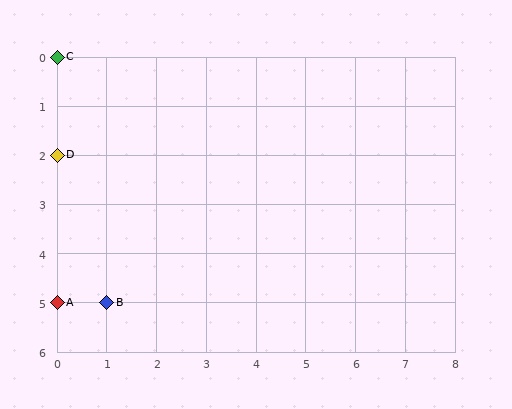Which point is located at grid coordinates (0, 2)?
Point D is at (0, 2).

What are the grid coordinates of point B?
Point B is at grid coordinates (1, 5).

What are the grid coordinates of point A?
Point A is at grid coordinates (0, 5).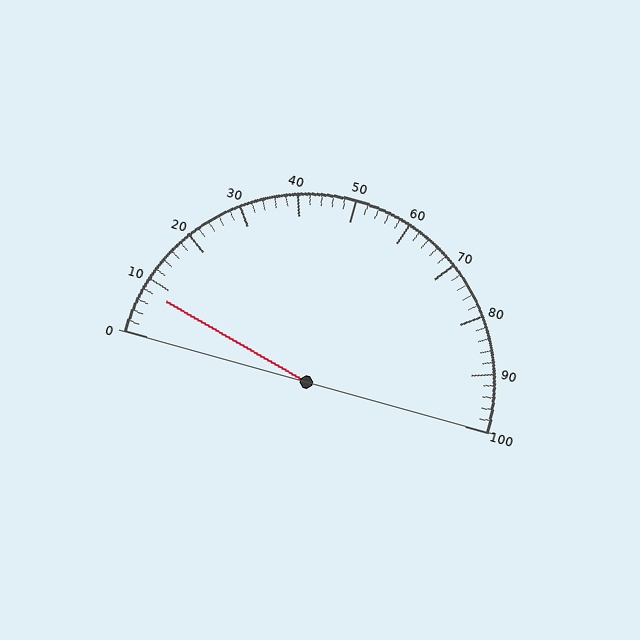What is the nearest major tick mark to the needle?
The nearest major tick mark is 10.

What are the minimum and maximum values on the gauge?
The gauge ranges from 0 to 100.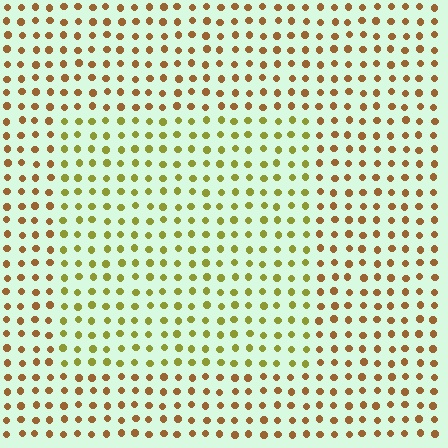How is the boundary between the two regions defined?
The boundary is defined purely by a slight shift in hue (about 39 degrees). Spacing, size, and orientation are identical on both sides.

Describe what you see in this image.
The image is filled with small brown elements in a uniform arrangement. A rectangle-shaped region is visible where the elements are tinted to a slightly different hue, forming a subtle color boundary.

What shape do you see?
I see a rectangle.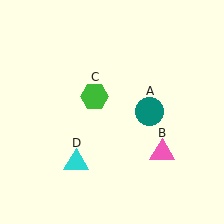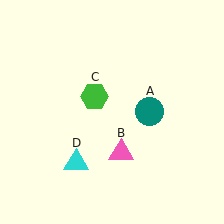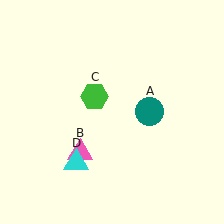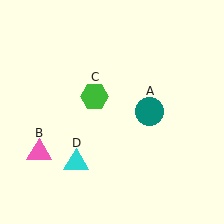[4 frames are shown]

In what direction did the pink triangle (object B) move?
The pink triangle (object B) moved left.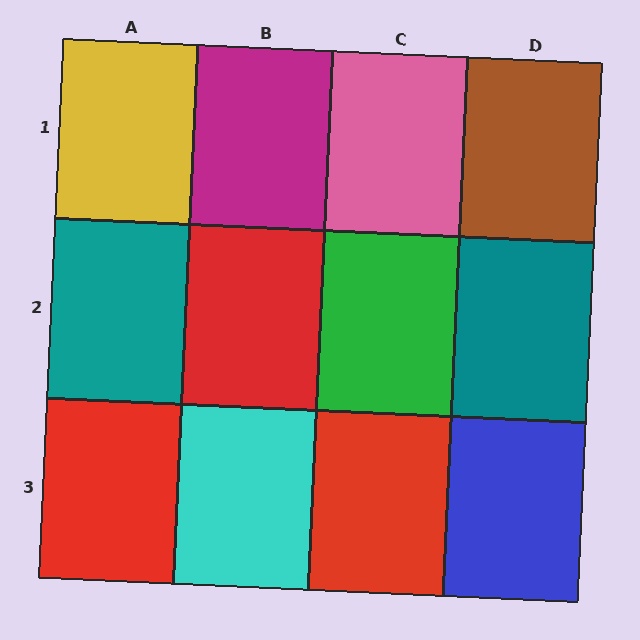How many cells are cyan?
1 cell is cyan.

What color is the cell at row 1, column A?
Yellow.